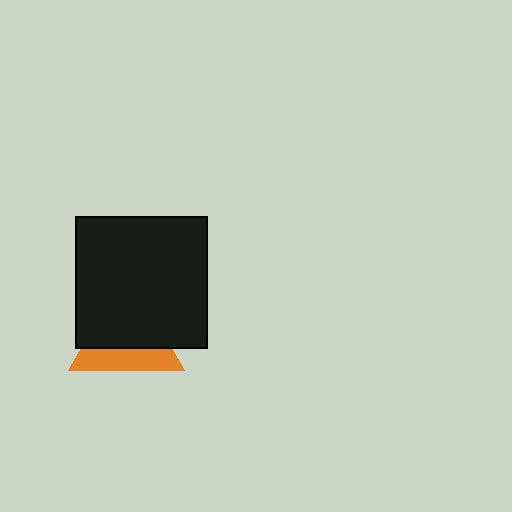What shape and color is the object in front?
The object in front is a black square.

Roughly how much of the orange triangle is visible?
A small part of it is visible (roughly 39%).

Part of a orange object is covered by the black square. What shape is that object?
It is a triangle.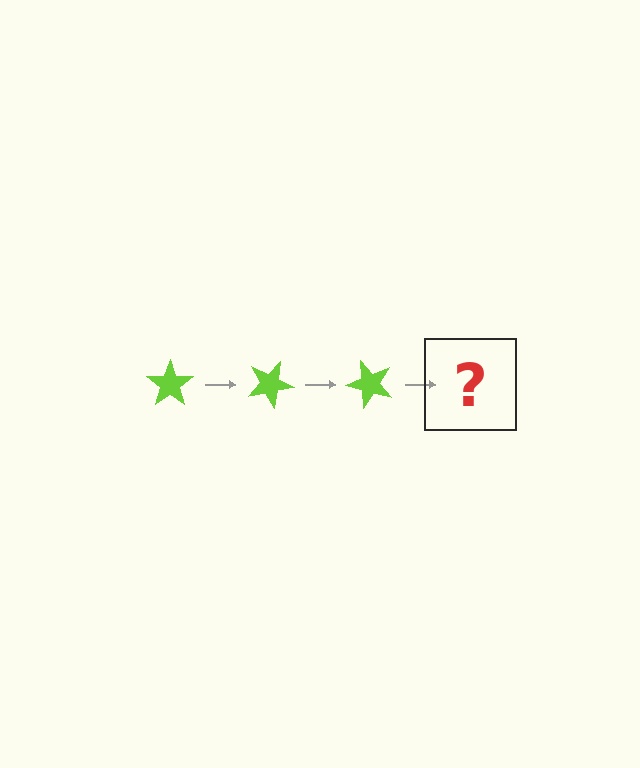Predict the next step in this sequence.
The next step is a lime star rotated 75 degrees.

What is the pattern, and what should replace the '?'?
The pattern is that the star rotates 25 degrees each step. The '?' should be a lime star rotated 75 degrees.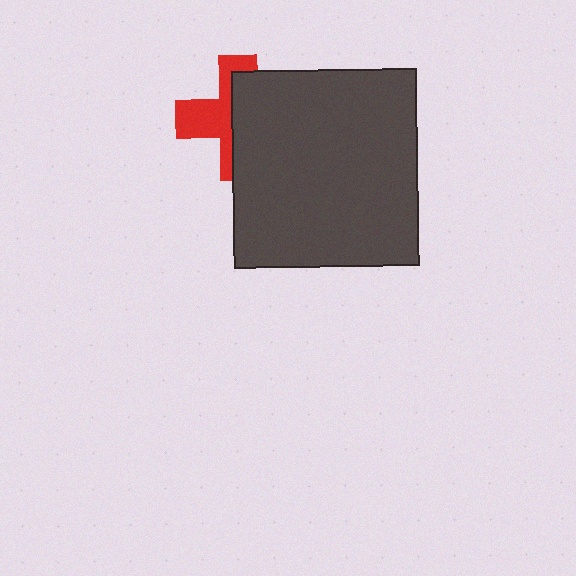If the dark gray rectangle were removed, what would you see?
You would see the complete red cross.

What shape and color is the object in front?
The object in front is a dark gray rectangle.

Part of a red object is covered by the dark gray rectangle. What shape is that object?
It is a cross.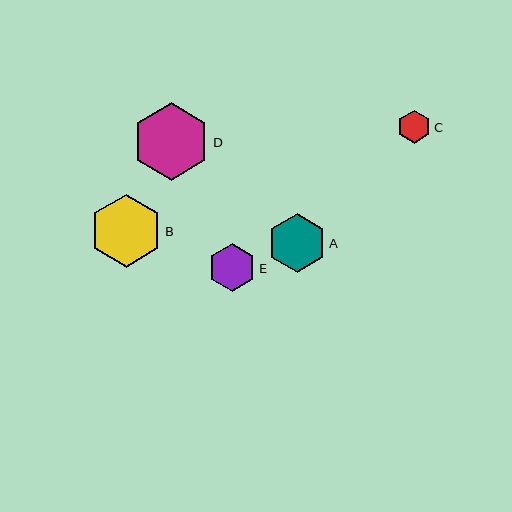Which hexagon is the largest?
Hexagon D is the largest with a size of approximately 77 pixels.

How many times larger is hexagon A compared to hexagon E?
Hexagon A is approximately 1.2 times the size of hexagon E.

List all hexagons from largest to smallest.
From largest to smallest: D, B, A, E, C.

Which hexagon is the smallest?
Hexagon C is the smallest with a size of approximately 33 pixels.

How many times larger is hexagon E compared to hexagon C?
Hexagon E is approximately 1.4 times the size of hexagon C.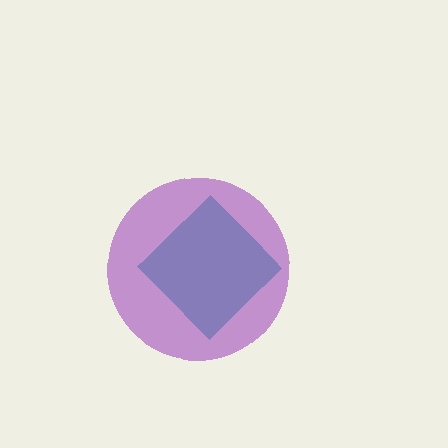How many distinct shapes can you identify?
There are 2 distinct shapes: a teal diamond, a purple circle.